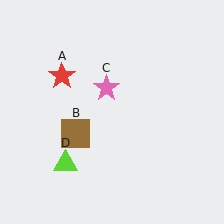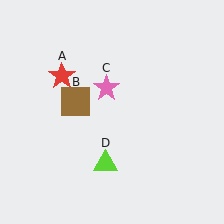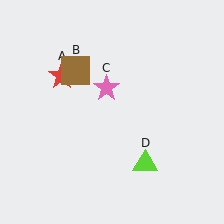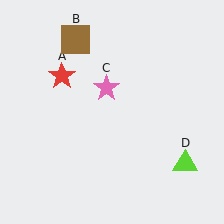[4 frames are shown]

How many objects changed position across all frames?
2 objects changed position: brown square (object B), lime triangle (object D).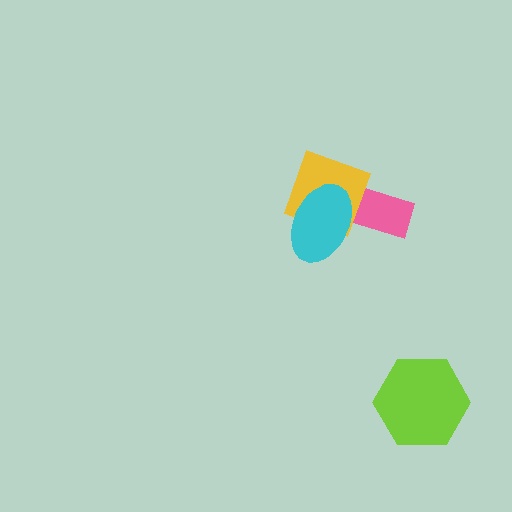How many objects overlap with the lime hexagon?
0 objects overlap with the lime hexagon.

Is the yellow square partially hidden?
Yes, it is partially covered by another shape.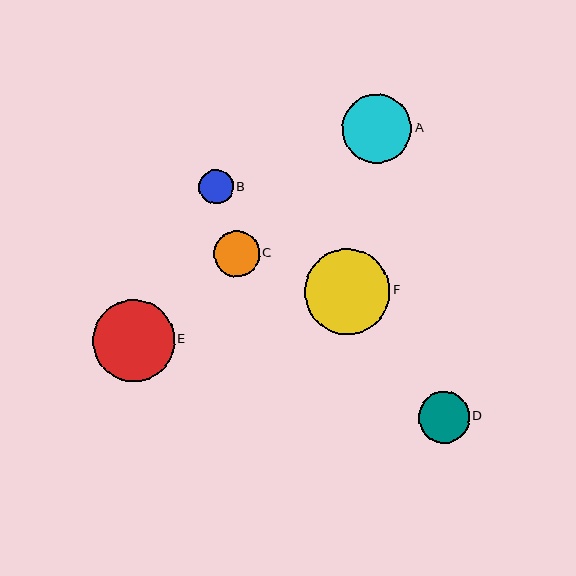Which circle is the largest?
Circle F is the largest with a size of approximately 86 pixels.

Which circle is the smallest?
Circle B is the smallest with a size of approximately 34 pixels.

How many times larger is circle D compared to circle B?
Circle D is approximately 1.5 times the size of circle B.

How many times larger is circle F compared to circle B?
Circle F is approximately 2.5 times the size of circle B.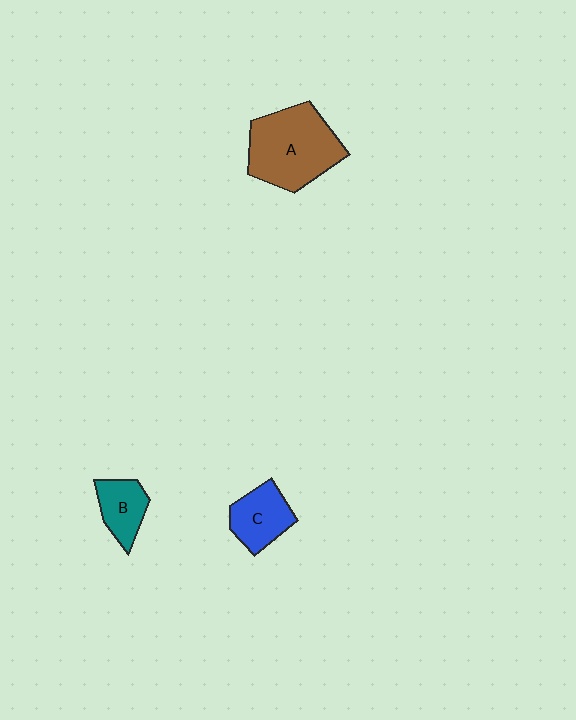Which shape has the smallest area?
Shape B (teal).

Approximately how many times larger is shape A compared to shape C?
Approximately 2.0 times.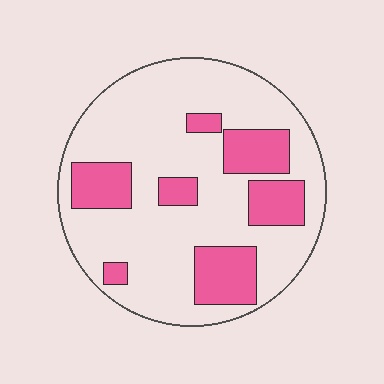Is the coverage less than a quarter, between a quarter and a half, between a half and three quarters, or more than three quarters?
Between a quarter and a half.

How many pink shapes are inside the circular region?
7.